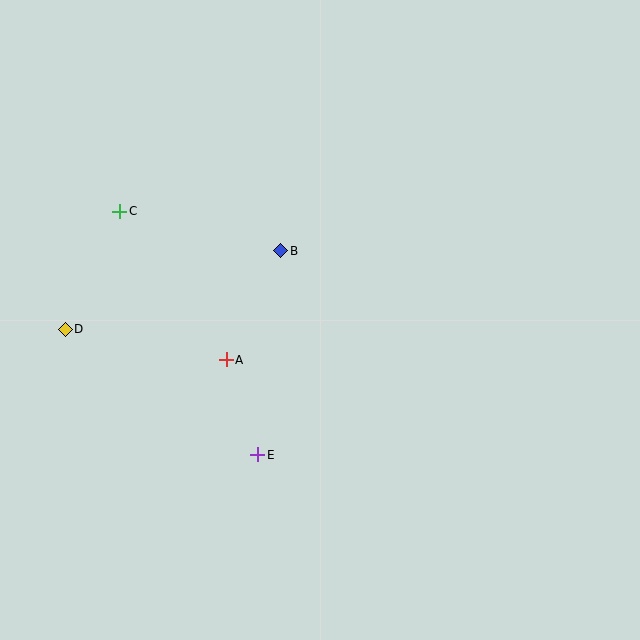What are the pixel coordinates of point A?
Point A is at (226, 360).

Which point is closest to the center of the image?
Point B at (281, 251) is closest to the center.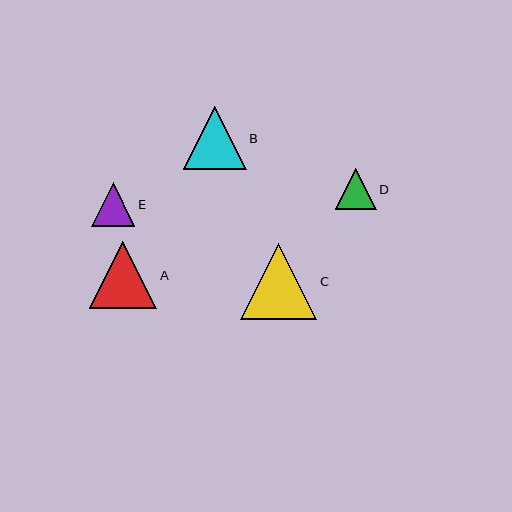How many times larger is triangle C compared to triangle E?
Triangle C is approximately 1.7 times the size of triangle E.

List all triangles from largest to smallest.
From largest to smallest: C, A, B, E, D.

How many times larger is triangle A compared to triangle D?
Triangle A is approximately 1.6 times the size of triangle D.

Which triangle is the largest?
Triangle C is the largest with a size of approximately 76 pixels.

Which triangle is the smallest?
Triangle D is the smallest with a size of approximately 41 pixels.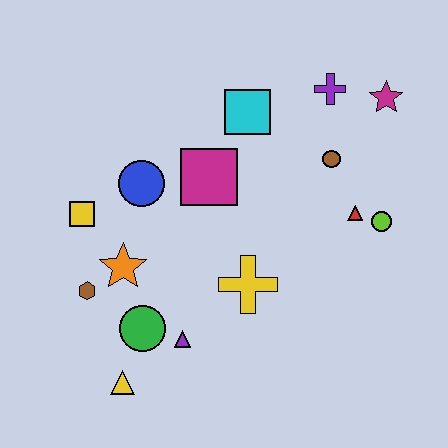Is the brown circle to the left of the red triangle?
Yes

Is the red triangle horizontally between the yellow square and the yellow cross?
No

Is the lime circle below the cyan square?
Yes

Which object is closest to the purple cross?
The magenta star is closest to the purple cross.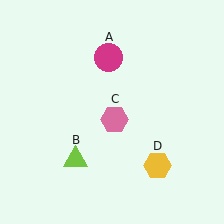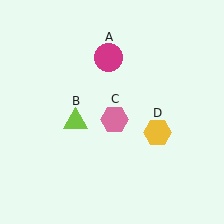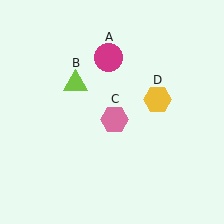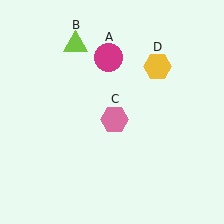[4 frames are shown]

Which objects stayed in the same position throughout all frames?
Magenta circle (object A) and pink hexagon (object C) remained stationary.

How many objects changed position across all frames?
2 objects changed position: lime triangle (object B), yellow hexagon (object D).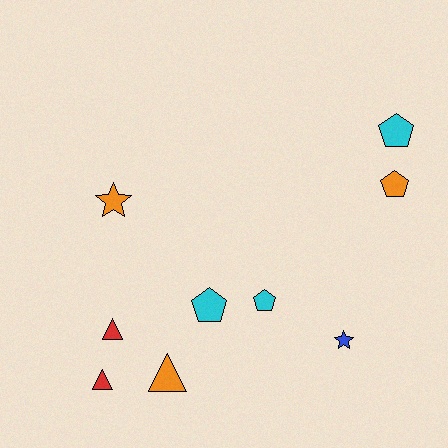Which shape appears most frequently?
Pentagon, with 4 objects.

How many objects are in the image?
There are 9 objects.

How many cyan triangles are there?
There are no cyan triangles.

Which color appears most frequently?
Orange, with 3 objects.